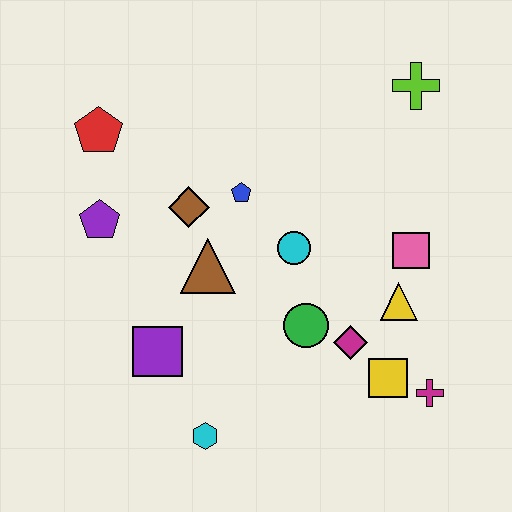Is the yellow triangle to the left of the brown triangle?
No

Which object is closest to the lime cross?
The pink square is closest to the lime cross.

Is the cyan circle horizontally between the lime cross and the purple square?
Yes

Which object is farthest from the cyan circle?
The red pentagon is farthest from the cyan circle.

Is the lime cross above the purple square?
Yes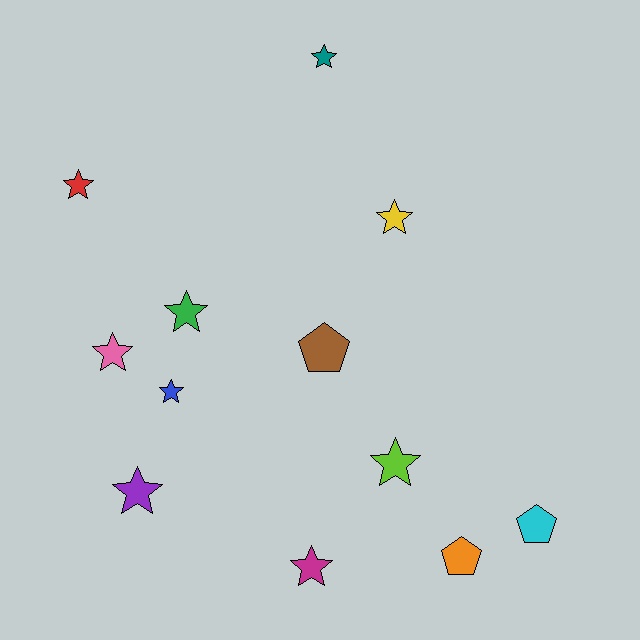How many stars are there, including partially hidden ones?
There are 9 stars.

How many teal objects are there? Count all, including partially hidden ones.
There is 1 teal object.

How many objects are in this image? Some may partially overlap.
There are 12 objects.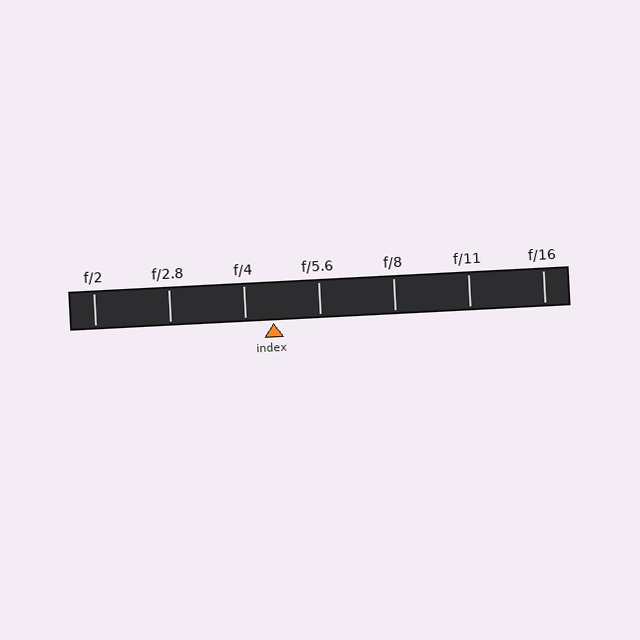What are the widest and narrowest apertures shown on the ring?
The widest aperture shown is f/2 and the narrowest is f/16.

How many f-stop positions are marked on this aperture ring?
There are 7 f-stop positions marked.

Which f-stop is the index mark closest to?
The index mark is closest to f/4.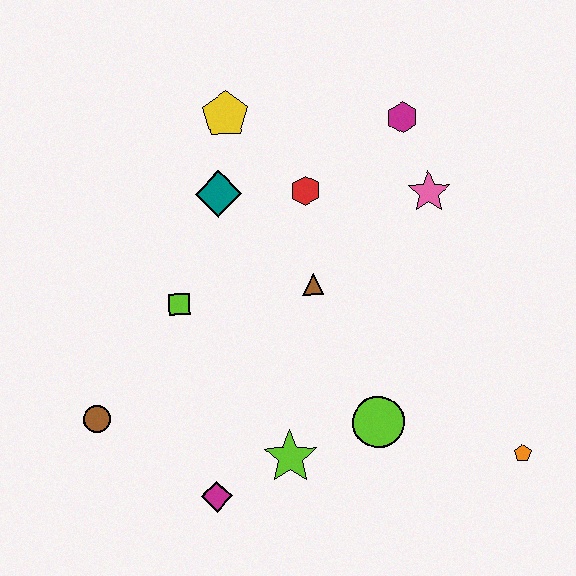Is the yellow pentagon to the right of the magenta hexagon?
No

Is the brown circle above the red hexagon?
No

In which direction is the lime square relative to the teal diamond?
The lime square is below the teal diamond.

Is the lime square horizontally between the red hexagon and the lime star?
No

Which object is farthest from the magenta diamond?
The magenta hexagon is farthest from the magenta diamond.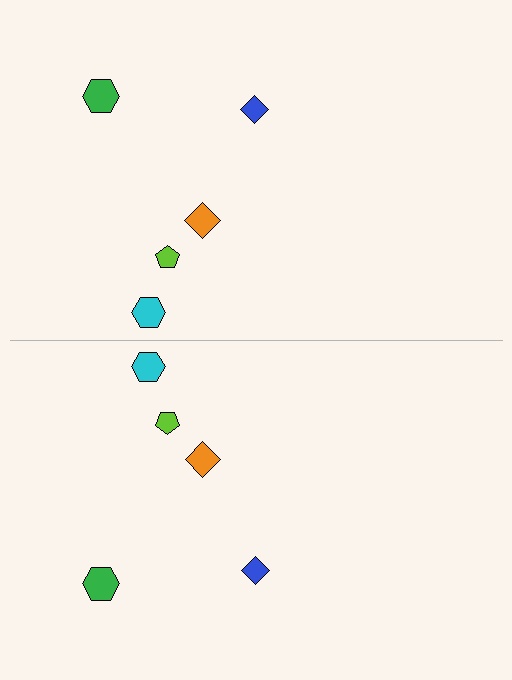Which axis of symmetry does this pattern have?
The pattern has a horizontal axis of symmetry running through the center of the image.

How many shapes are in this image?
There are 10 shapes in this image.